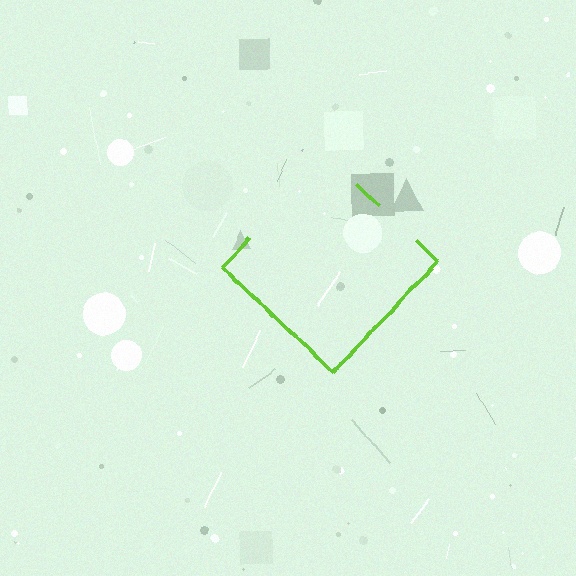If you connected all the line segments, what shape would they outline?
They would outline a diamond.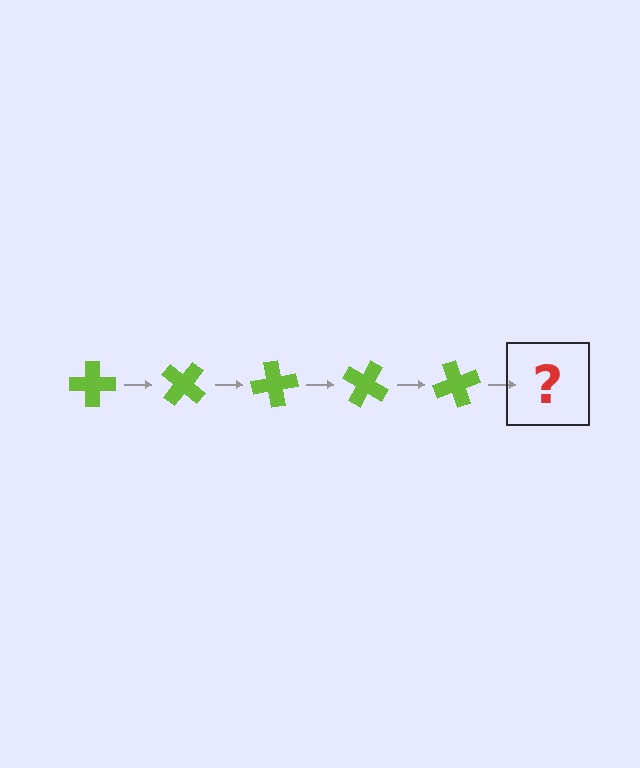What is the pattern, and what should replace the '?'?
The pattern is that the cross rotates 40 degrees each step. The '?' should be a lime cross rotated 200 degrees.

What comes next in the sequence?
The next element should be a lime cross rotated 200 degrees.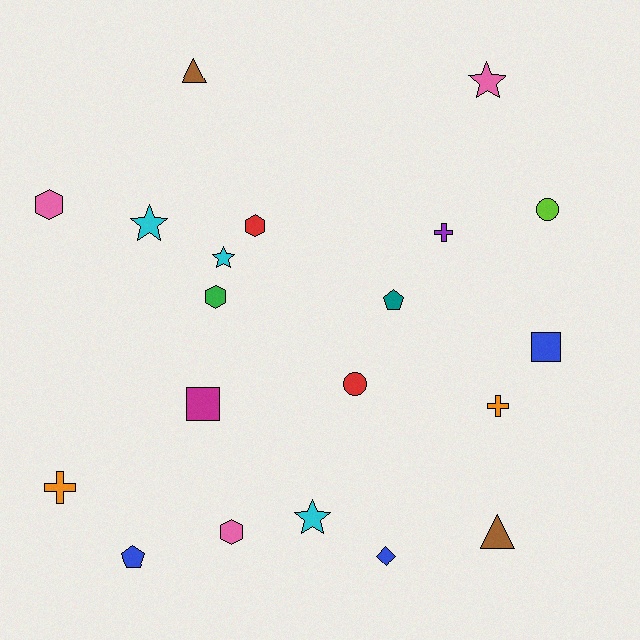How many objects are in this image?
There are 20 objects.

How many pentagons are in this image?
There are 2 pentagons.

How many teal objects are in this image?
There is 1 teal object.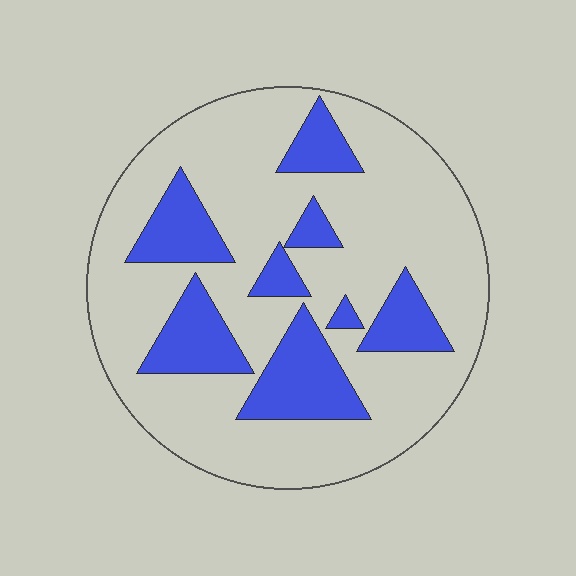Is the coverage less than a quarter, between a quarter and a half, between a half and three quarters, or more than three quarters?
Less than a quarter.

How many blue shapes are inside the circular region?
8.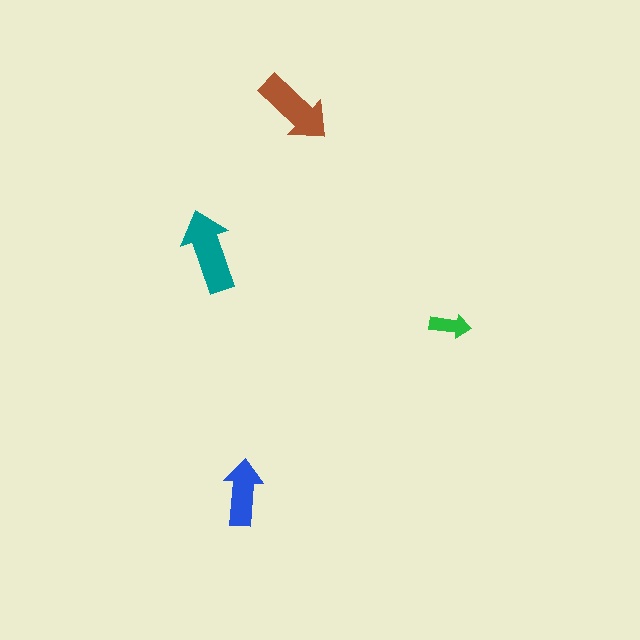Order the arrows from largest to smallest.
the teal one, the brown one, the blue one, the green one.